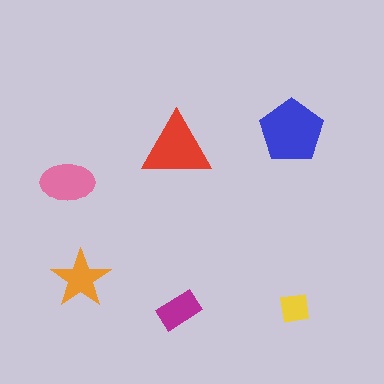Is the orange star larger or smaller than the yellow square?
Larger.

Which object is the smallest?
The yellow square.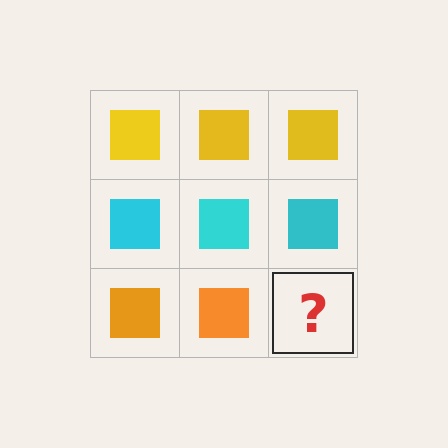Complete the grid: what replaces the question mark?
The question mark should be replaced with an orange square.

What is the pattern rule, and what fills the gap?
The rule is that each row has a consistent color. The gap should be filled with an orange square.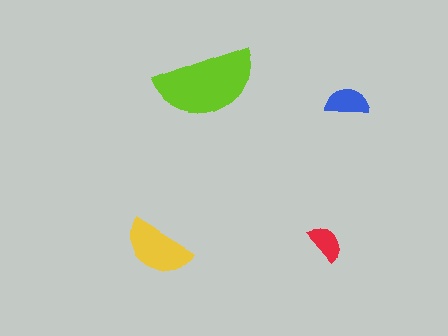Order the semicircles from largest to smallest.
the lime one, the yellow one, the blue one, the red one.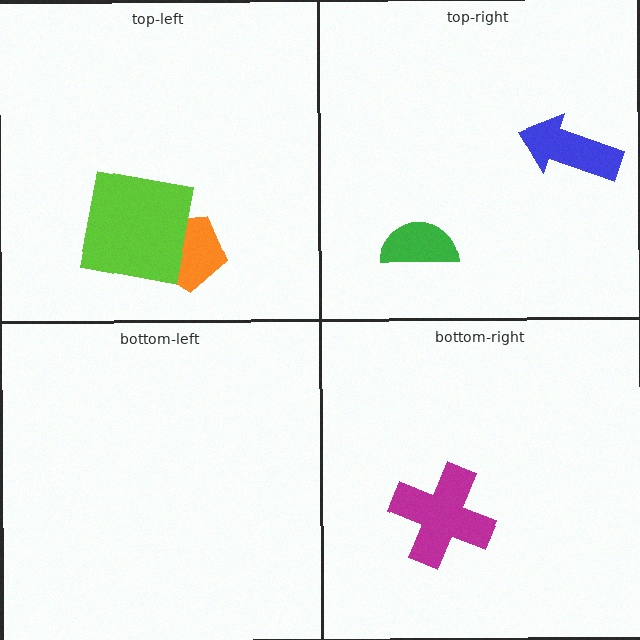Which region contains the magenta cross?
The bottom-right region.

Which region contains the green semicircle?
The top-right region.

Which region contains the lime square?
The top-left region.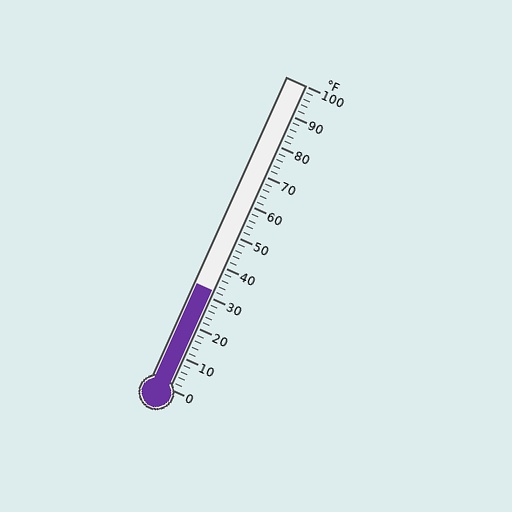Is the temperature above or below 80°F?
The temperature is below 80°F.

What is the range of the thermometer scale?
The thermometer scale ranges from 0°F to 100°F.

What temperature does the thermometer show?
The thermometer shows approximately 32°F.